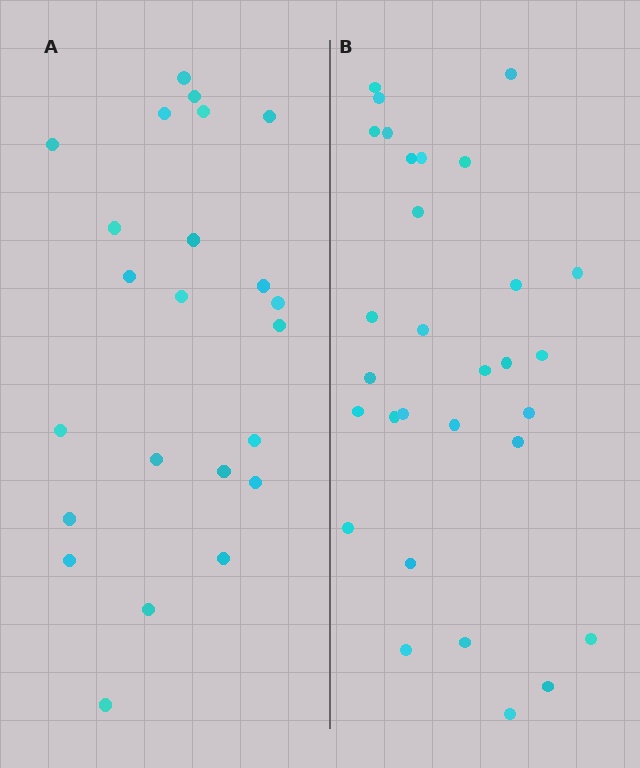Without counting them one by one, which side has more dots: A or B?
Region B (the right region) has more dots.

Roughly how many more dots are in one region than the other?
Region B has roughly 8 or so more dots than region A.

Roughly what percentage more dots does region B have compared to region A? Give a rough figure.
About 30% more.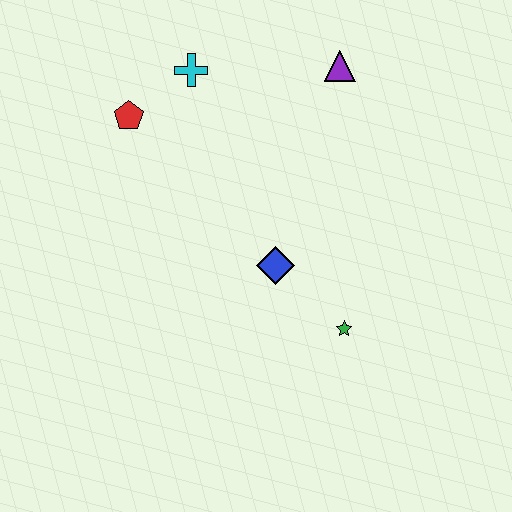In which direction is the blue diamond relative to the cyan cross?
The blue diamond is below the cyan cross.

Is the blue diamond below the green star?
No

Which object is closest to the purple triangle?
The cyan cross is closest to the purple triangle.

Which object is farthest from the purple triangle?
The green star is farthest from the purple triangle.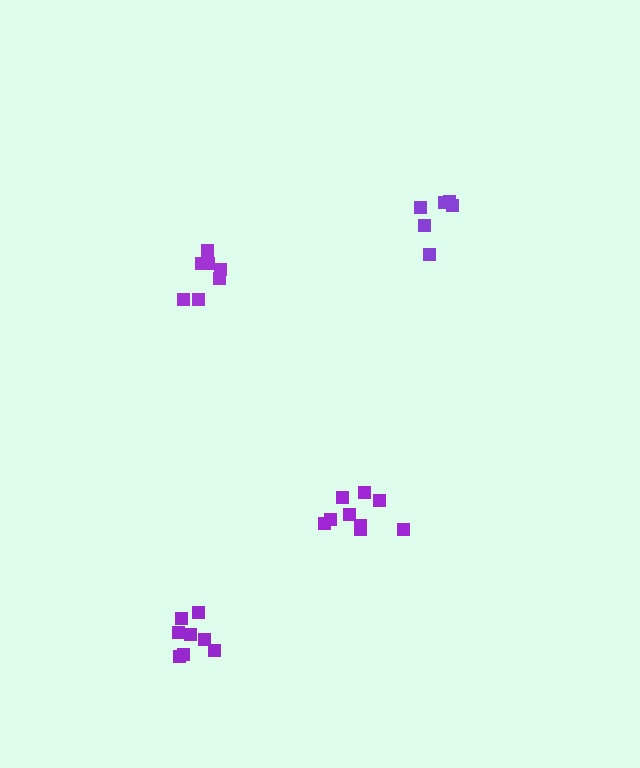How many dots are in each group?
Group 1: 7 dots, Group 2: 9 dots, Group 3: 6 dots, Group 4: 8 dots (30 total).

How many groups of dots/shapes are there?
There are 4 groups.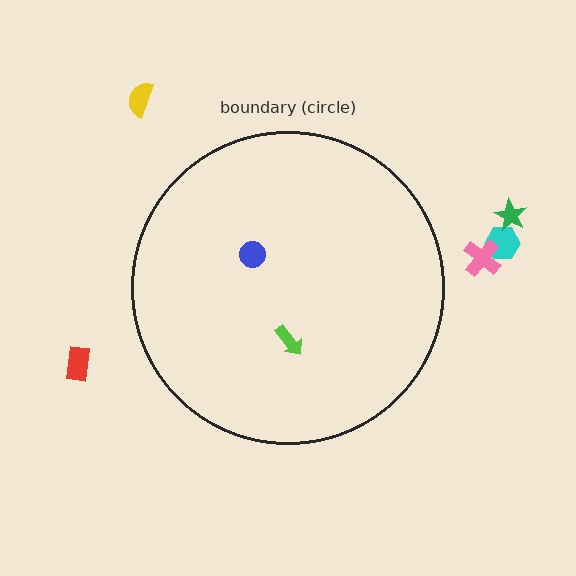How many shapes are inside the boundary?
2 inside, 5 outside.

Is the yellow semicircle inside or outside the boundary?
Outside.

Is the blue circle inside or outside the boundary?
Inside.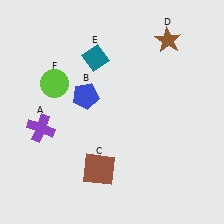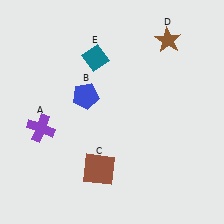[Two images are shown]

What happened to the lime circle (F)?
The lime circle (F) was removed in Image 2. It was in the top-left area of Image 1.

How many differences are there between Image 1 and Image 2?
There is 1 difference between the two images.